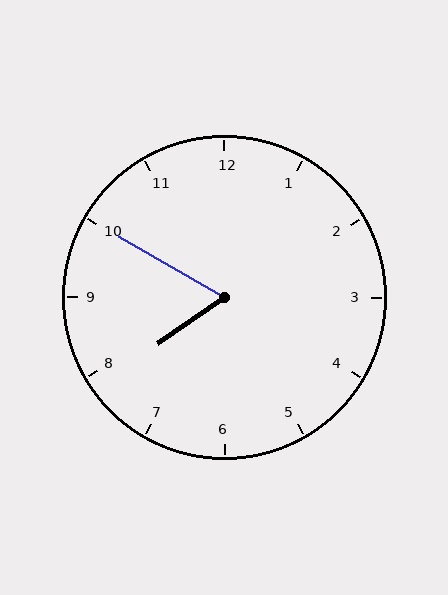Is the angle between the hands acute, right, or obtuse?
It is acute.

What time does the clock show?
7:50.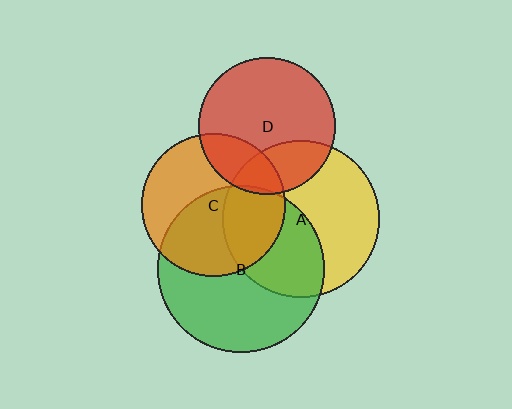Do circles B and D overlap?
Yes.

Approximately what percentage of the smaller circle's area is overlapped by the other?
Approximately 5%.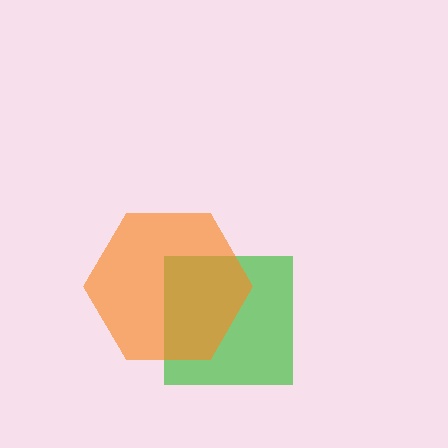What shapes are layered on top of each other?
The layered shapes are: a green square, an orange hexagon.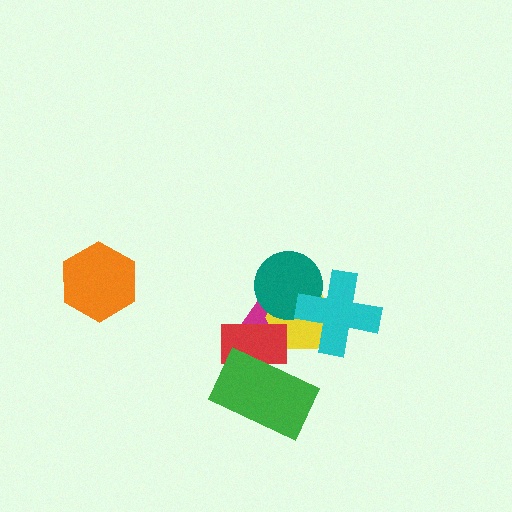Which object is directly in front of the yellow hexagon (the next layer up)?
The teal circle is directly in front of the yellow hexagon.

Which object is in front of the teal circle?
The cyan cross is in front of the teal circle.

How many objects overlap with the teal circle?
3 objects overlap with the teal circle.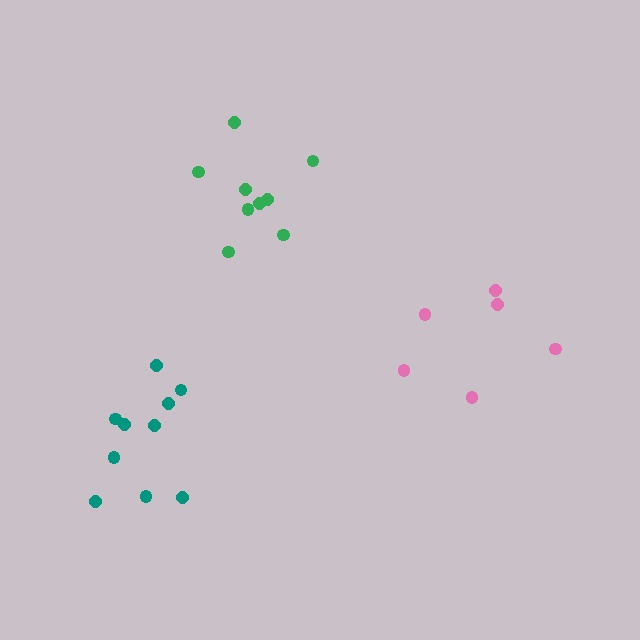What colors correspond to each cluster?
The clusters are colored: pink, green, teal.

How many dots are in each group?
Group 1: 6 dots, Group 2: 9 dots, Group 3: 10 dots (25 total).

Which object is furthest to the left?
The teal cluster is leftmost.